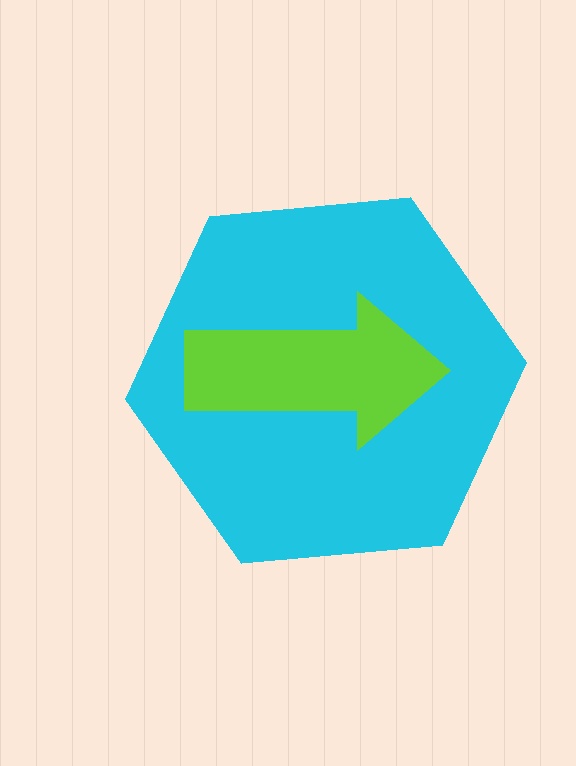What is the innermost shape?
The lime arrow.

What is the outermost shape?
The cyan hexagon.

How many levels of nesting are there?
2.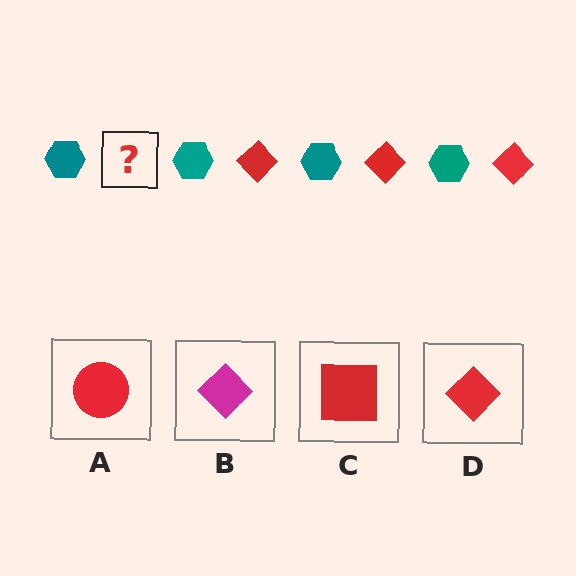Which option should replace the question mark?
Option D.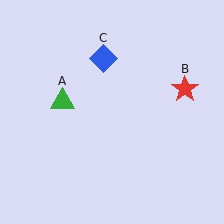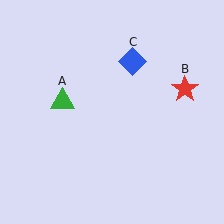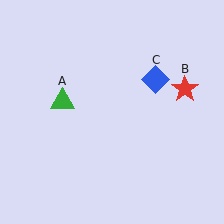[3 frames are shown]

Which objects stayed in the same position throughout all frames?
Green triangle (object A) and red star (object B) remained stationary.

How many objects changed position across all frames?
1 object changed position: blue diamond (object C).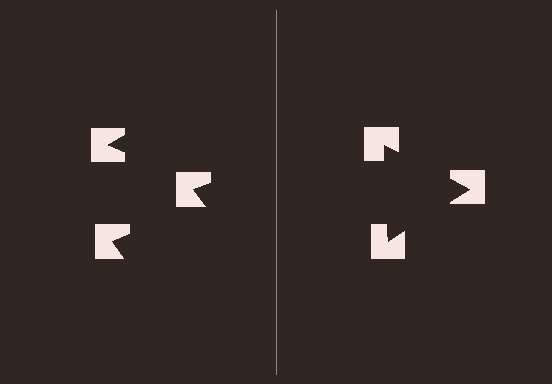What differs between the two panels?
The notched squares are positioned identically on both sides; only the wedge orientations differ. On the right they align to a triangle; on the left they are misaligned.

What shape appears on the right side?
An illusory triangle.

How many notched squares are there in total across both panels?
6 — 3 on each side.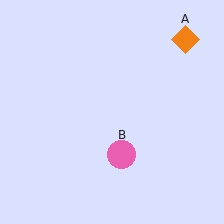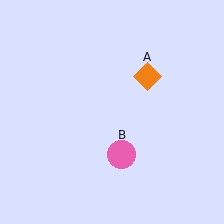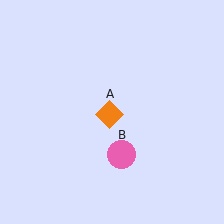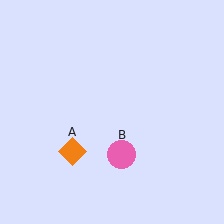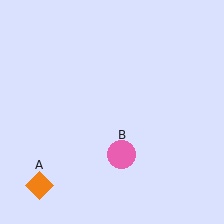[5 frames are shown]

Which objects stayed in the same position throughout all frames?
Pink circle (object B) remained stationary.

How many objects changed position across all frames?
1 object changed position: orange diamond (object A).